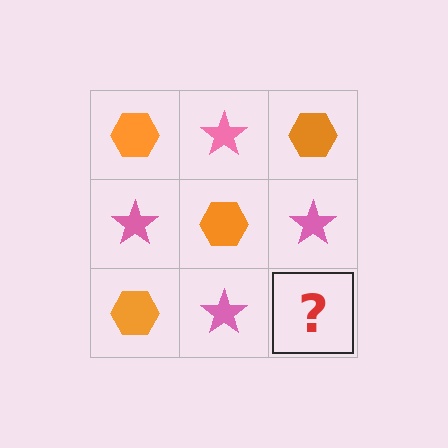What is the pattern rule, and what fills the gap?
The rule is that it alternates orange hexagon and pink star in a checkerboard pattern. The gap should be filled with an orange hexagon.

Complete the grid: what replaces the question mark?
The question mark should be replaced with an orange hexagon.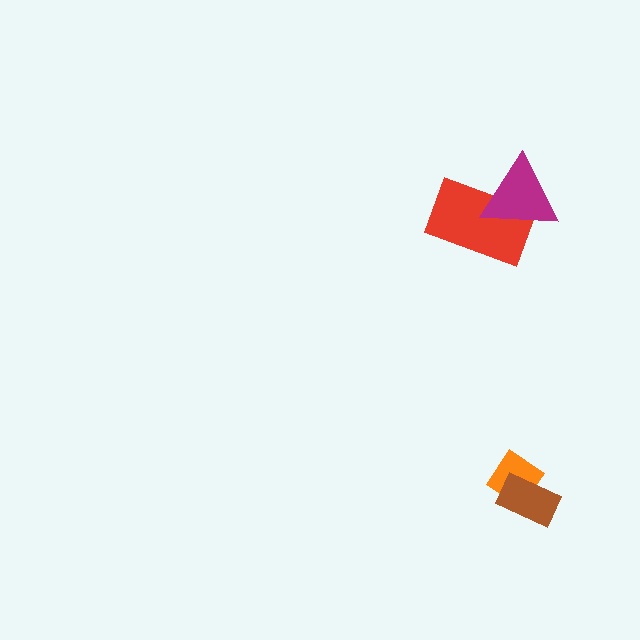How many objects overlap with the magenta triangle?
1 object overlaps with the magenta triangle.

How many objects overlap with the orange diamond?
1 object overlaps with the orange diamond.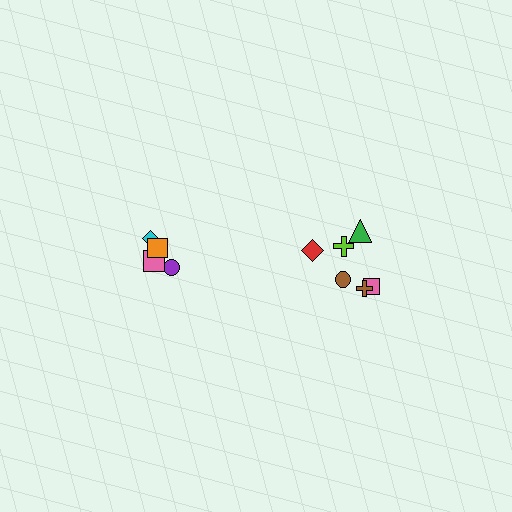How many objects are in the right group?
There are 6 objects.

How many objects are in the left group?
There are 4 objects.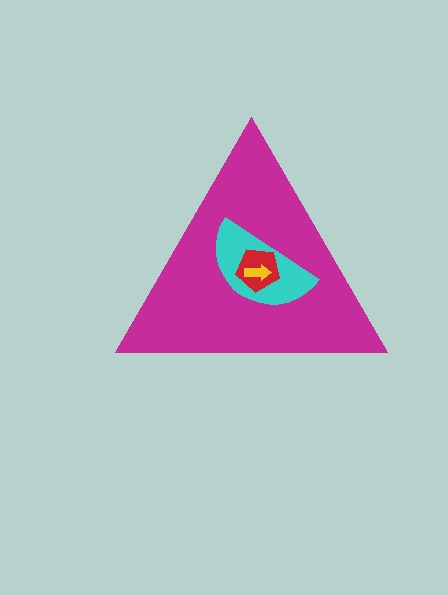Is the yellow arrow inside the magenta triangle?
Yes.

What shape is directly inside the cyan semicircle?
The red pentagon.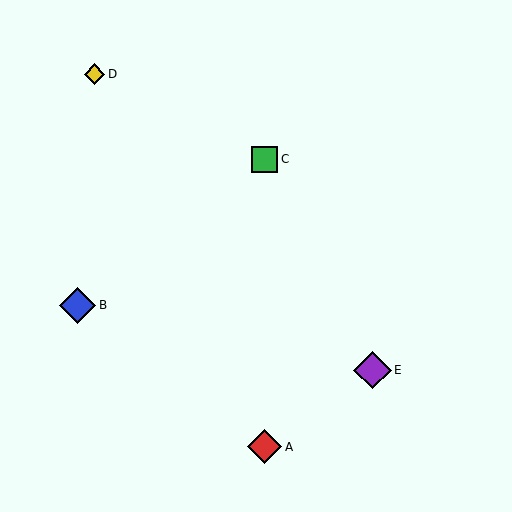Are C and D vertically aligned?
No, C is at x≈264 and D is at x≈95.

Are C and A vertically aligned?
Yes, both are at x≈264.